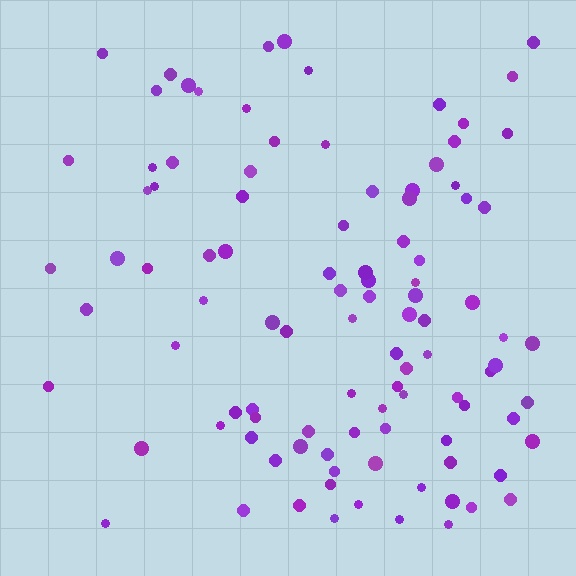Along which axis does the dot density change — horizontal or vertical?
Horizontal.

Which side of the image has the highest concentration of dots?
The right.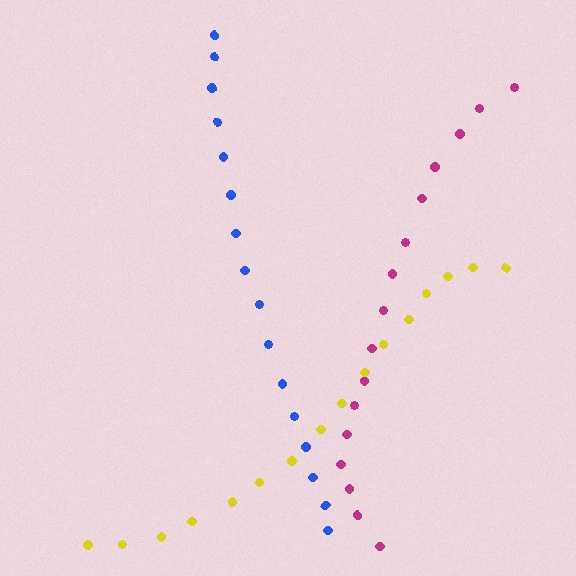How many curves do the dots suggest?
There are 3 distinct paths.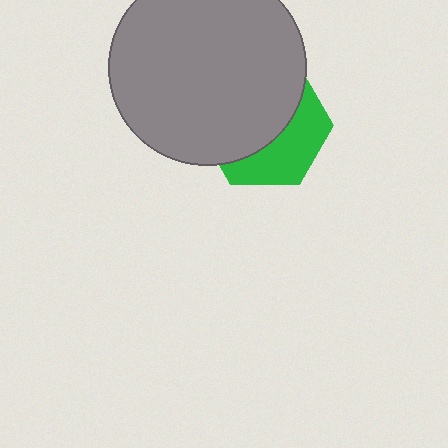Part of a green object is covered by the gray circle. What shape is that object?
It is a hexagon.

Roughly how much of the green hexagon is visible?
A small part of it is visible (roughly 40%).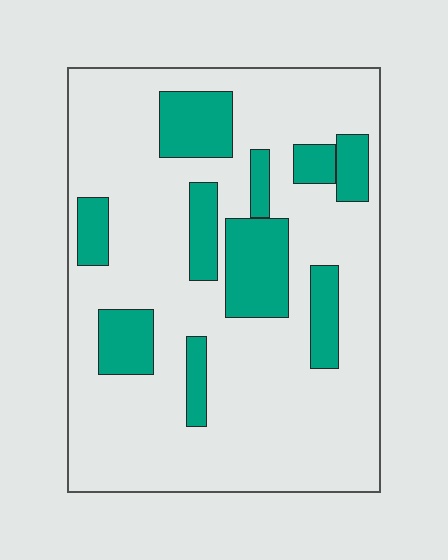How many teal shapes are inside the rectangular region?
10.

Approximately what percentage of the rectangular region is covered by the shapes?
Approximately 25%.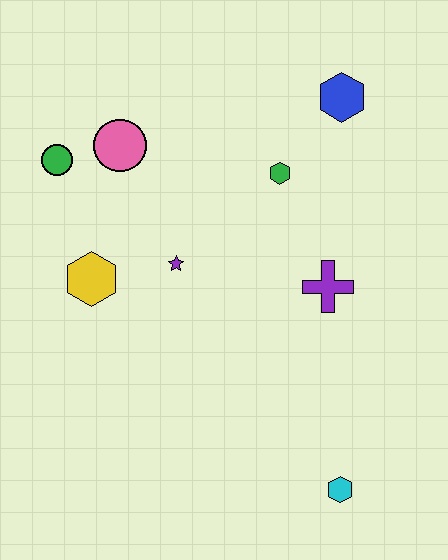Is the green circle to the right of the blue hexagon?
No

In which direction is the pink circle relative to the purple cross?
The pink circle is to the left of the purple cross.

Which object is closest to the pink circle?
The green circle is closest to the pink circle.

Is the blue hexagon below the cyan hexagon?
No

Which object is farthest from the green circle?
The cyan hexagon is farthest from the green circle.